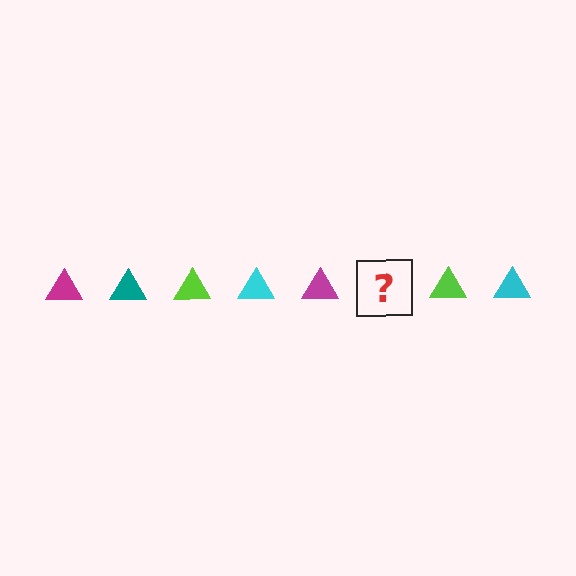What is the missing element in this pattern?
The missing element is a teal triangle.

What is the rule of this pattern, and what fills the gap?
The rule is that the pattern cycles through magenta, teal, lime, cyan triangles. The gap should be filled with a teal triangle.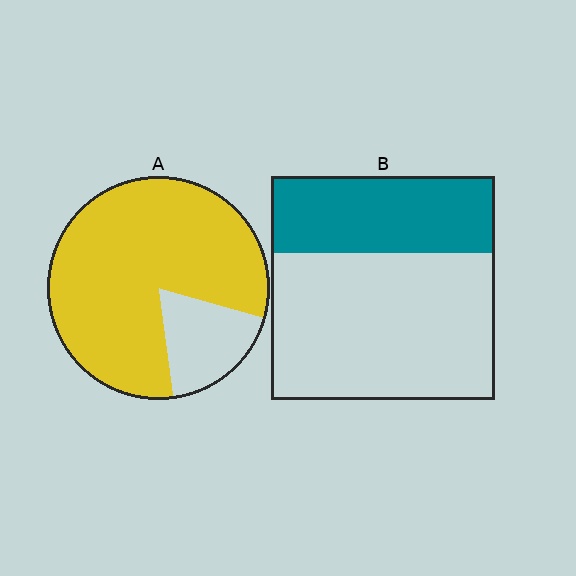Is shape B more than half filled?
No.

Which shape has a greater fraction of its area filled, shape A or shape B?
Shape A.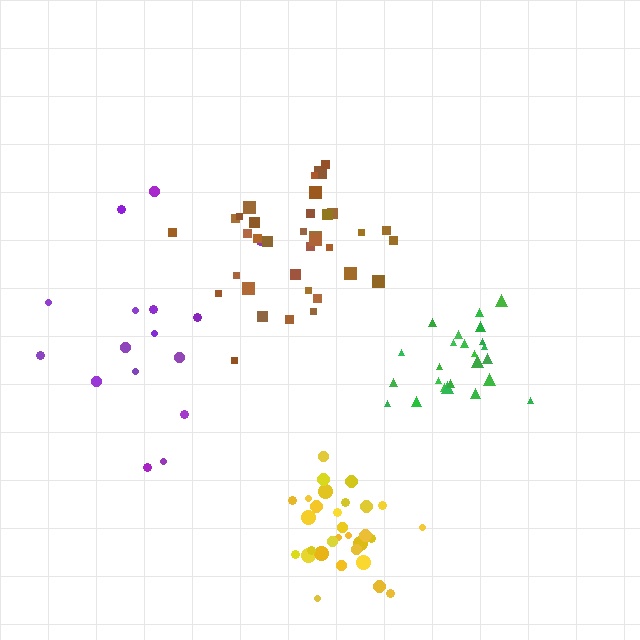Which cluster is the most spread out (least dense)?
Purple.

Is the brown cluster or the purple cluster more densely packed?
Brown.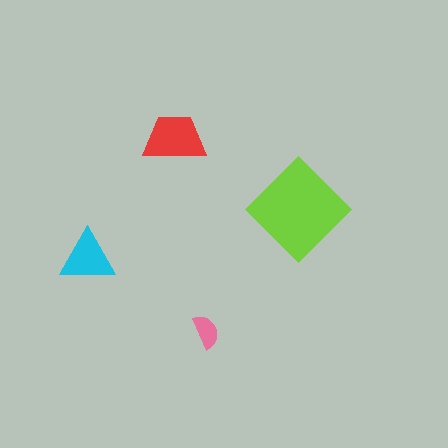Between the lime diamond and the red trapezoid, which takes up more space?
The lime diamond.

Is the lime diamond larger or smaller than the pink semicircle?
Larger.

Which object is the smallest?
The pink semicircle.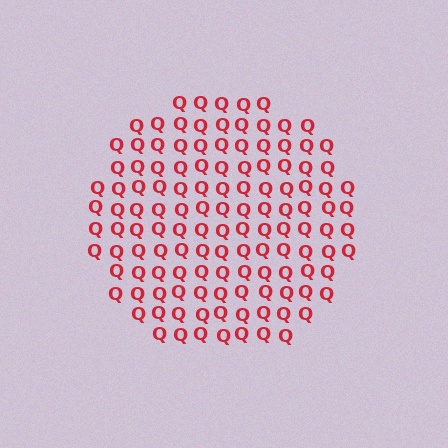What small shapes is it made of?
It is made of small letter Q's.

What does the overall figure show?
The overall figure shows a circle.